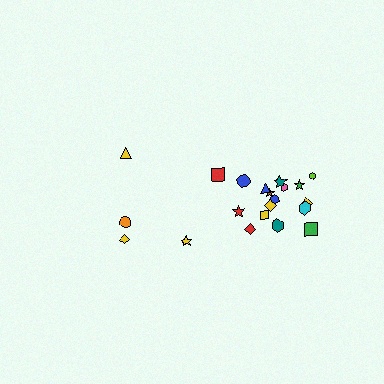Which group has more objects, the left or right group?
The right group.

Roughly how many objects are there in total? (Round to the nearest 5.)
Roughly 20 objects in total.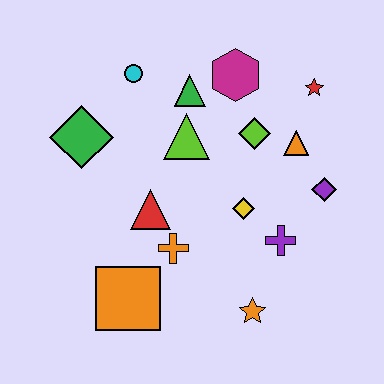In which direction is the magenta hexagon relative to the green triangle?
The magenta hexagon is to the right of the green triangle.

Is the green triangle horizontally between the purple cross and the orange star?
No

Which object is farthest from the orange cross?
The red star is farthest from the orange cross.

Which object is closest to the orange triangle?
The lime diamond is closest to the orange triangle.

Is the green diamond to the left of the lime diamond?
Yes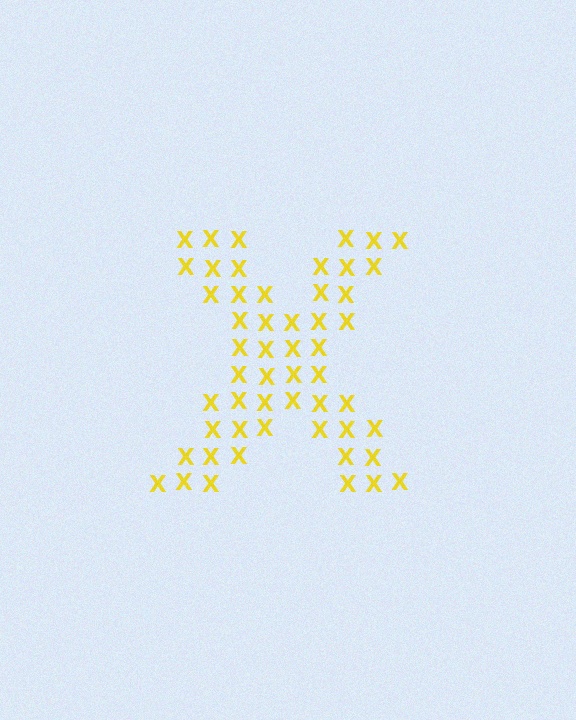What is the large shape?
The large shape is the letter X.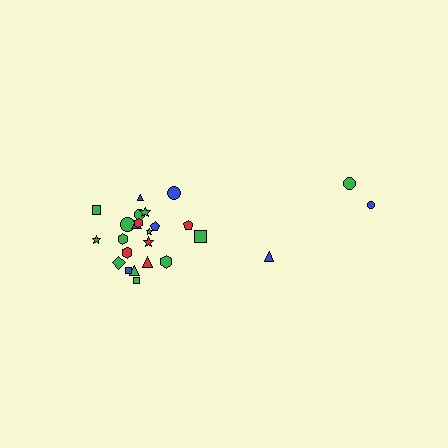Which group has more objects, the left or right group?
The left group.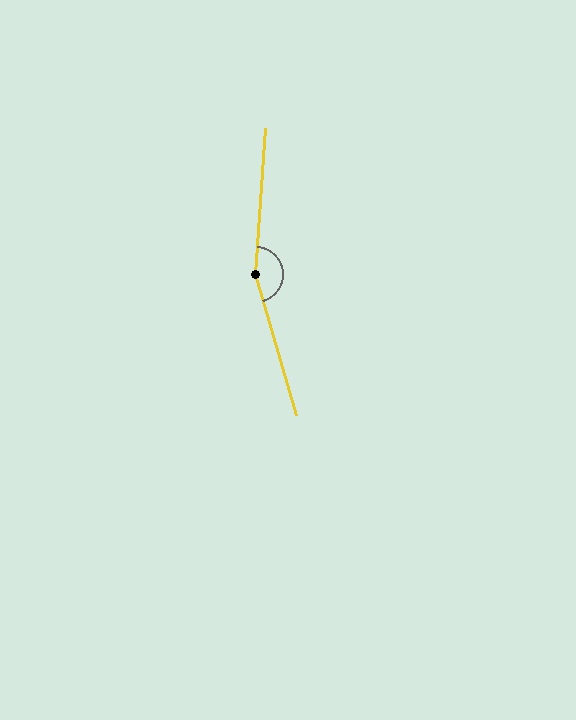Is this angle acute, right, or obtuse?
It is obtuse.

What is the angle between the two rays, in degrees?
Approximately 160 degrees.